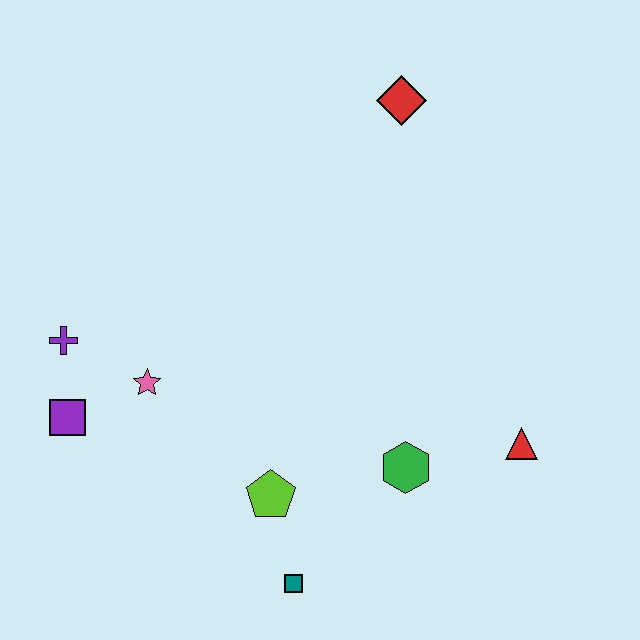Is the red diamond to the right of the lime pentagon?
Yes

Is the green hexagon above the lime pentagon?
Yes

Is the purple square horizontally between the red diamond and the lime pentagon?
No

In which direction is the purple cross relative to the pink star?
The purple cross is to the left of the pink star.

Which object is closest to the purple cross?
The purple square is closest to the purple cross.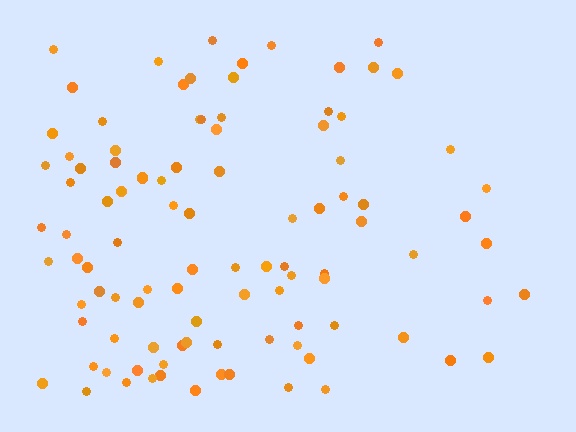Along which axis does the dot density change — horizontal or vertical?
Horizontal.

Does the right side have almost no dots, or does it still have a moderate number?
Still a moderate number, just noticeably fewer than the left.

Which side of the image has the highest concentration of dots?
The left.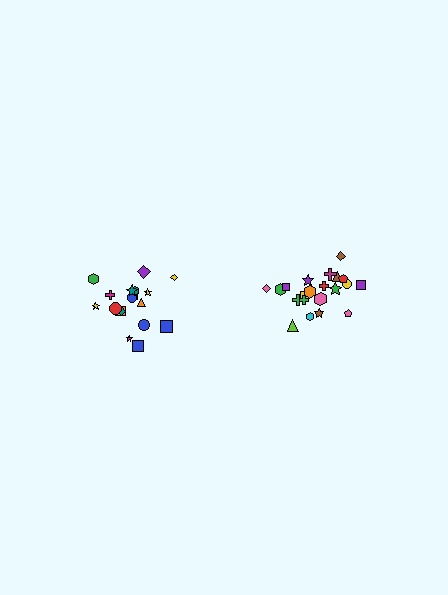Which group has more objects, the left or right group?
The right group.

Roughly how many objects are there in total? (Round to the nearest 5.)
Roughly 40 objects in total.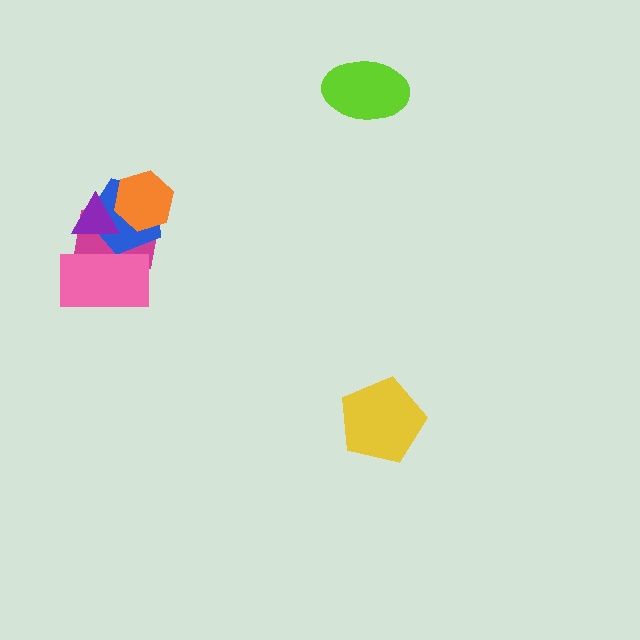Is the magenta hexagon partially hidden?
Yes, it is partially covered by another shape.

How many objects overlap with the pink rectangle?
3 objects overlap with the pink rectangle.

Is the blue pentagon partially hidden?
Yes, it is partially covered by another shape.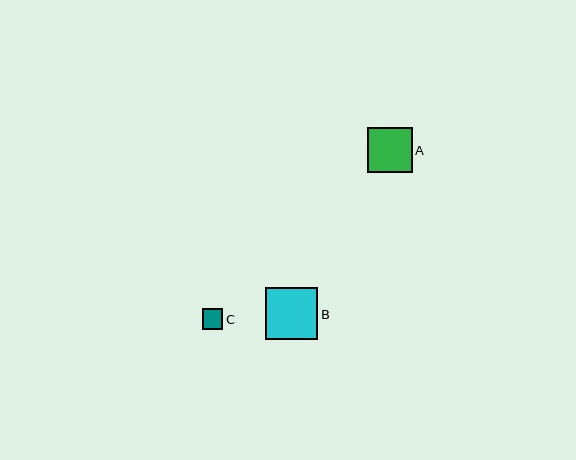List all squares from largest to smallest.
From largest to smallest: B, A, C.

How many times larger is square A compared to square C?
Square A is approximately 2.1 times the size of square C.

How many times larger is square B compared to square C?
Square B is approximately 2.5 times the size of square C.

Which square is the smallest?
Square C is the smallest with a size of approximately 21 pixels.